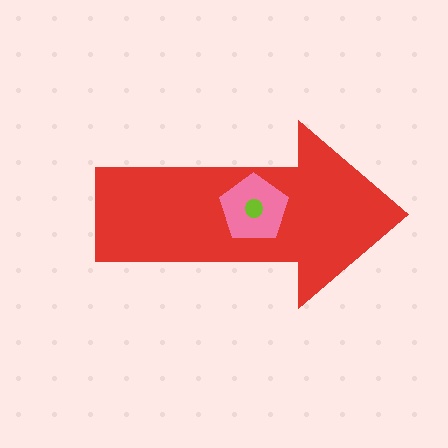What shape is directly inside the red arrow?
The pink pentagon.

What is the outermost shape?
The red arrow.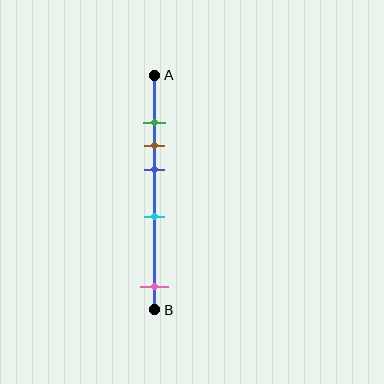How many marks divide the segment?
There are 5 marks dividing the segment.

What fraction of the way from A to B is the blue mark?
The blue mark is approximately 40% (0.4) of the way from A to B.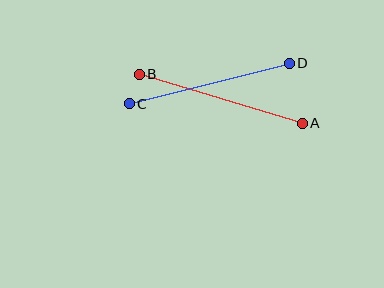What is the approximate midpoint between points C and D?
The midpoint is at approximately (209, 83) pixels.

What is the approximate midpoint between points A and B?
The midpoint is at approximately (221, 99) pixels.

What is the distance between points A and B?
The distance is approximately 171 pixels.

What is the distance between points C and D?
The distance is approximately 165 pixels.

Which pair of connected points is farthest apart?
Points A and B are farthest apart.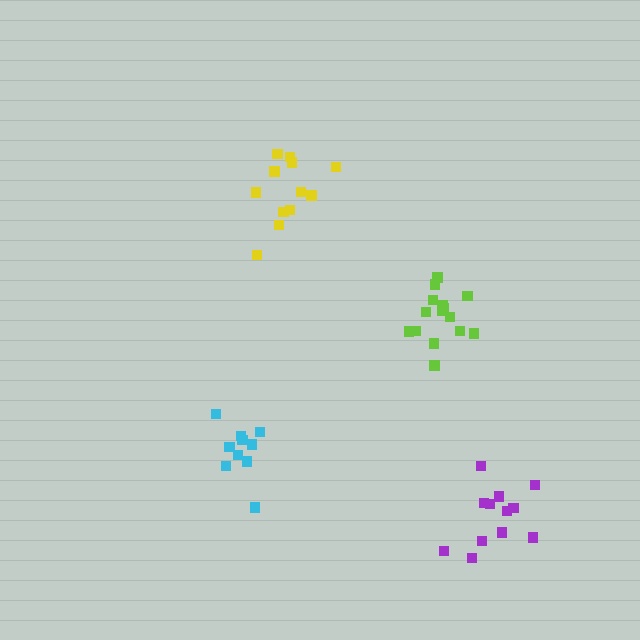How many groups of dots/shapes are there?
There are 4 groups.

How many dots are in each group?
Group 1: 12 dots, Group 2: 10 dots, Group 3: 12 dots, Group 4: 15 dots (49 total).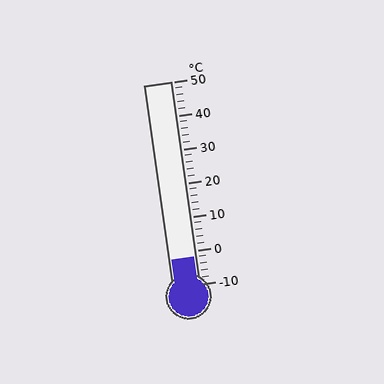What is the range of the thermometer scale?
The thermometer scale ranges from -10°C to 50°C.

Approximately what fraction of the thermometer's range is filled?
The thermometer is filled to approximately 15% of its range.